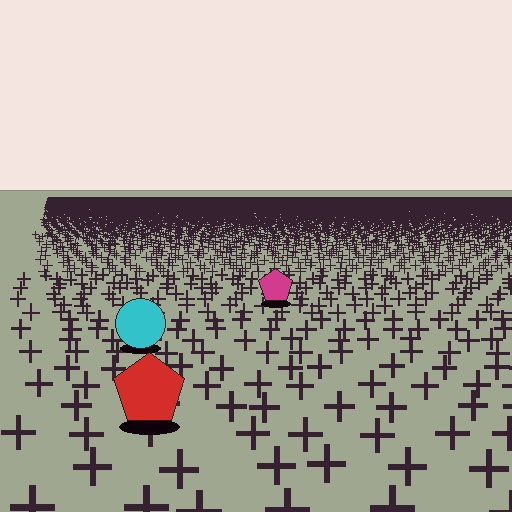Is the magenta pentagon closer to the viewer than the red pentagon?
No. The red pentagon is closer — you can tell from the texture gradient: the ground texture is coarser near it.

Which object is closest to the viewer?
The red pentagon is closest. The texture marks near it are larger and more spread out.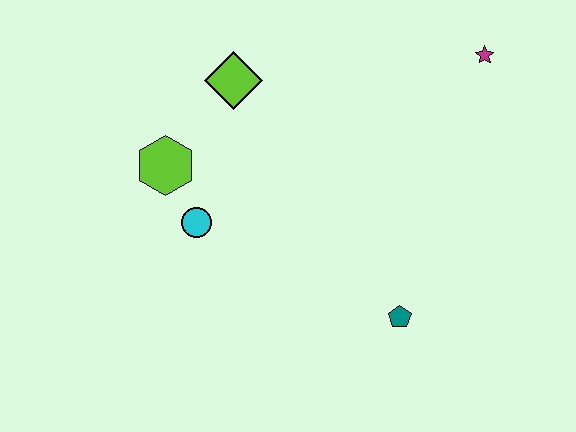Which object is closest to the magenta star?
The lime diamond is closest to the magenta star.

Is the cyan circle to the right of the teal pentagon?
No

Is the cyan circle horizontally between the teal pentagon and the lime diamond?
No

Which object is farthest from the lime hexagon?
The magenta star is farthest from the lime hexagon.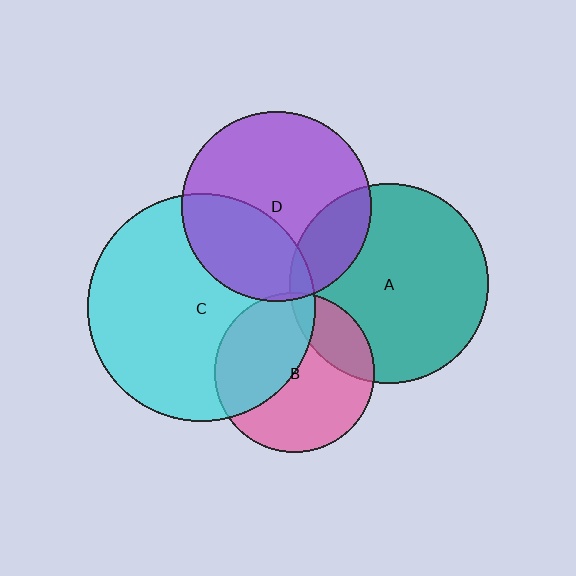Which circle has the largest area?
Circle C (cyan).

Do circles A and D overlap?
Yes.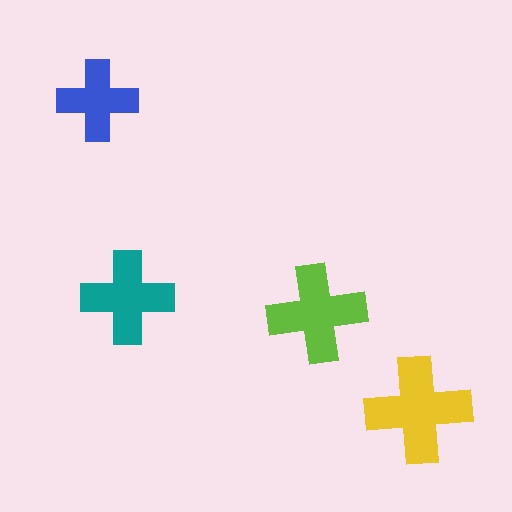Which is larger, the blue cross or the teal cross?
The teal one.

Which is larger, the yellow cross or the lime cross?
The yellow one.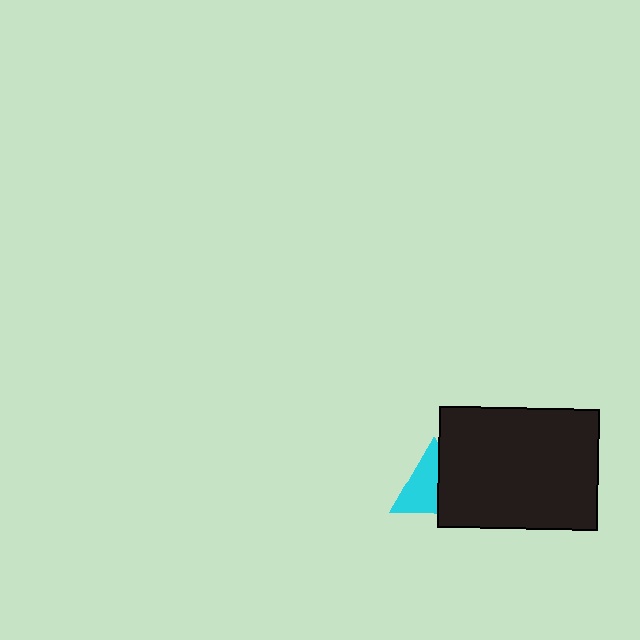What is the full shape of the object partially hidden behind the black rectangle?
The partially hidden object is a cyan triangle.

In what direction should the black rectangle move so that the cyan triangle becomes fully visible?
The black rectangle should move right. That is the shortest direction to clear the overlap and leave the cyan triangle fully visible.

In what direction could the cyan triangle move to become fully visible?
The cyan triangle could move left. That would shift it out from behind the black rectangle entirely.